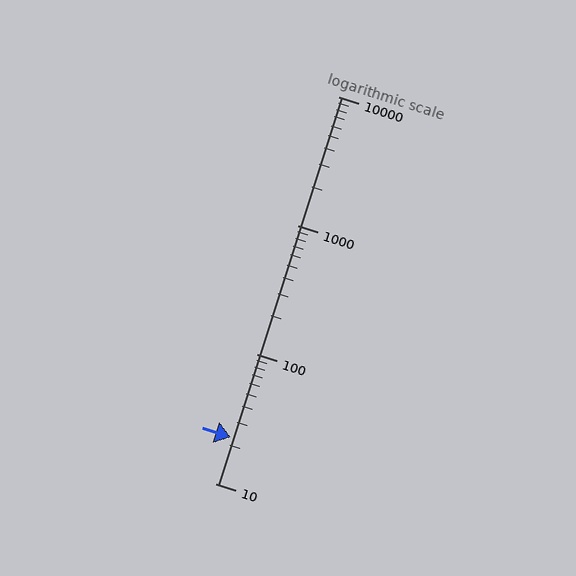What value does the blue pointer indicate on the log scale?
The pointer indicates approximately 23.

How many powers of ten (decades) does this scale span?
The scale spans 3 decades, from 10 to 10000.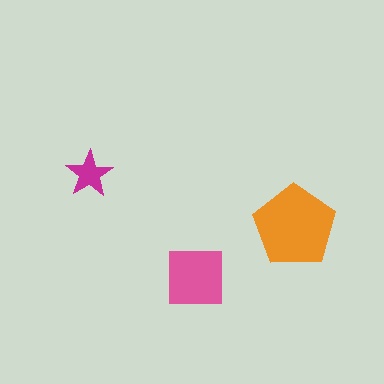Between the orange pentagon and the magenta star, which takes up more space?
The orange pentagon.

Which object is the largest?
The orange pentagon.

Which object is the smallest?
The magenta star.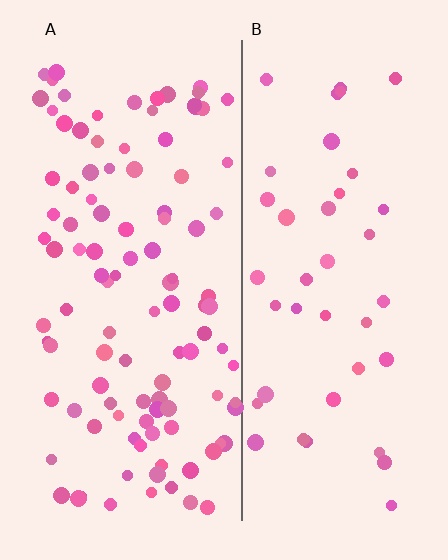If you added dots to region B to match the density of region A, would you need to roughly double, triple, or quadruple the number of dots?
Approximately triple.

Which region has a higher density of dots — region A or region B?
A (the left).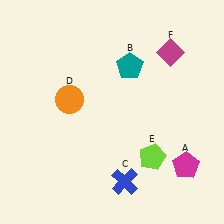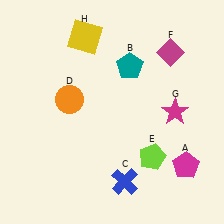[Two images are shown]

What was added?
A magenta star (G), a yellow square (H) were added in Image 2.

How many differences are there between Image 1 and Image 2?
There are 2 differences between the two images.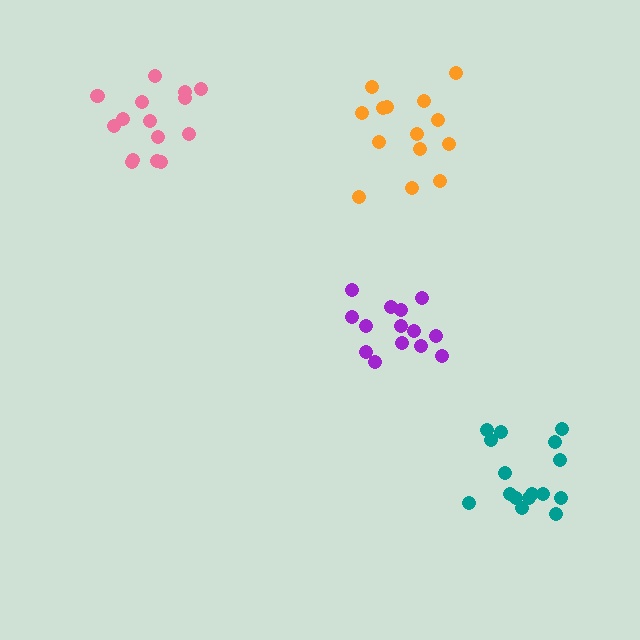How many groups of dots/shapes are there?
There are 4 groups.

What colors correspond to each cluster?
The clusters are colored: purple, teal, pink, orange.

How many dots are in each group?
Group 1: 14 dots, Group 2: 16 dots, Group 3: 15 dots, Group 4: 14 dots (59 total).